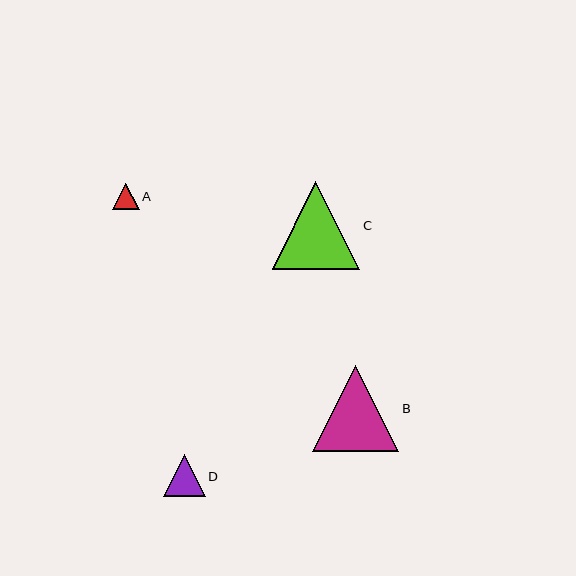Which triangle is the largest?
Triangle C is the largest with a size of approximately 88 pixels.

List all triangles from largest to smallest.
From largest to smallest: C, B, D, A.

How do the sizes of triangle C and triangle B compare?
Triangle C and triangle B are approximately the same size.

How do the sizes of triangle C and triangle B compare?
Triangle C and triangle B are approximately the same size.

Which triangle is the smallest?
Triangle A is the smallest with a size of approximately 27 pixels.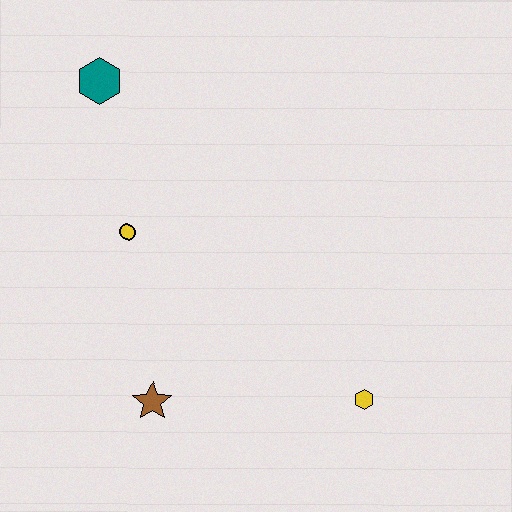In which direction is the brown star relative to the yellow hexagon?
The brown star is to the left of the yellow hexagon.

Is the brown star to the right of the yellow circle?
Yes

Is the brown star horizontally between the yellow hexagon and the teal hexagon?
Yes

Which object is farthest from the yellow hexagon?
The teal hexagon is farthest from the yellow hexagon.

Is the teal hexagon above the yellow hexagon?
Yes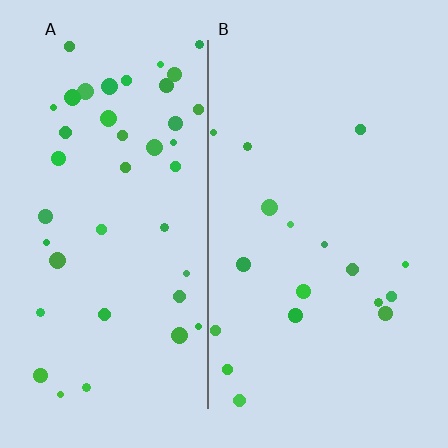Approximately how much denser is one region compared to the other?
Approximately 2.4× — region A over region B.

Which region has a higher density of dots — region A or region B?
A (the left).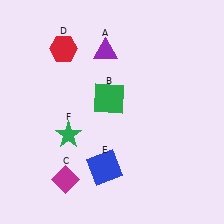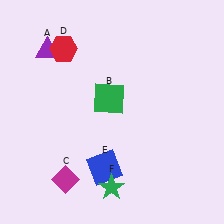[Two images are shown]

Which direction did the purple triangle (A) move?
The purple triangle (A) moved left.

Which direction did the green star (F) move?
The green star (F) moved down.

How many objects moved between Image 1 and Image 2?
2 objects moved between the two images.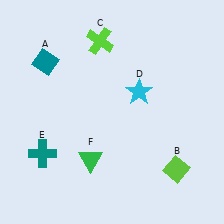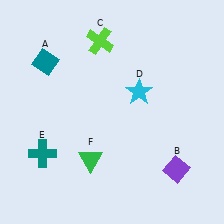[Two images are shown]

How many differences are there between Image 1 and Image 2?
There is 1 difference between the two images.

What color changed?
The diamond (B) changed from lime in Image 1 to purple in Image 2.